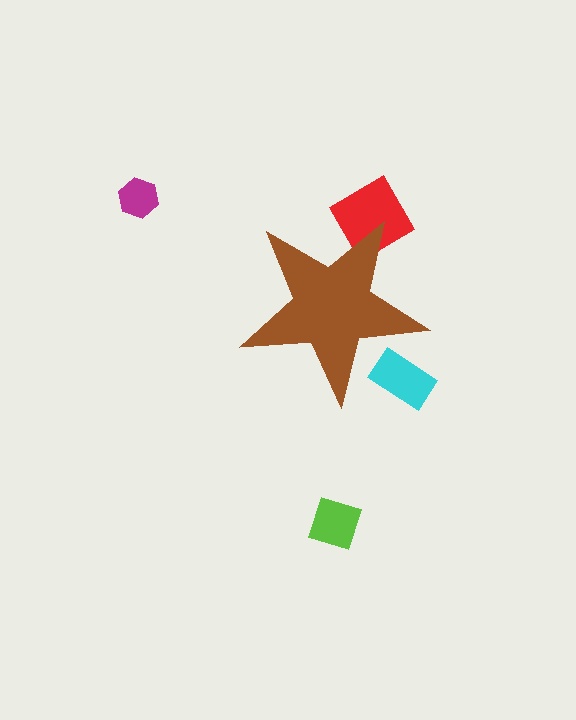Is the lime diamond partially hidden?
No, the lime diamond is fully visible.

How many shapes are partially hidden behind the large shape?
2 shapes are partially hidden.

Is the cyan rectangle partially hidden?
Yes, the cyan rectangle is partially hidden behind the brown star.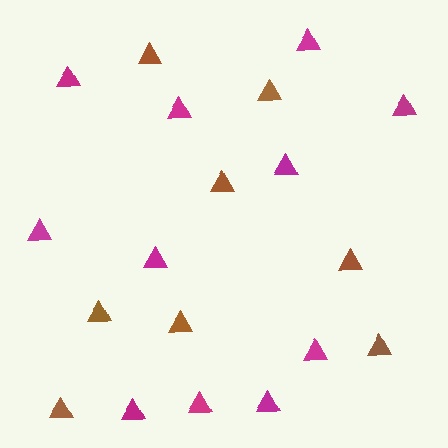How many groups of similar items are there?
There are 2 groups: one group of brown triangles (8) and one group of magenta triangles (11).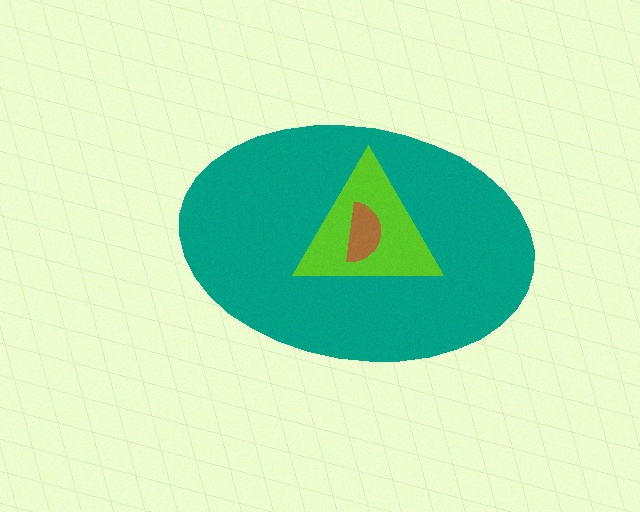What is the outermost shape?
The teal ellipse.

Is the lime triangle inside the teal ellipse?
Yes.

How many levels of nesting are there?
3.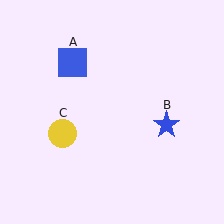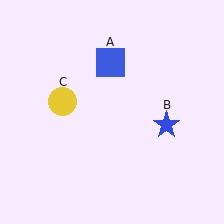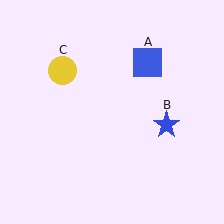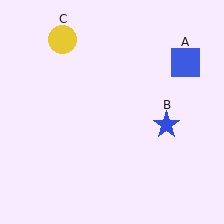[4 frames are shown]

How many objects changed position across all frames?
2 objects changed position: blue square (object A), yellow circle (object C).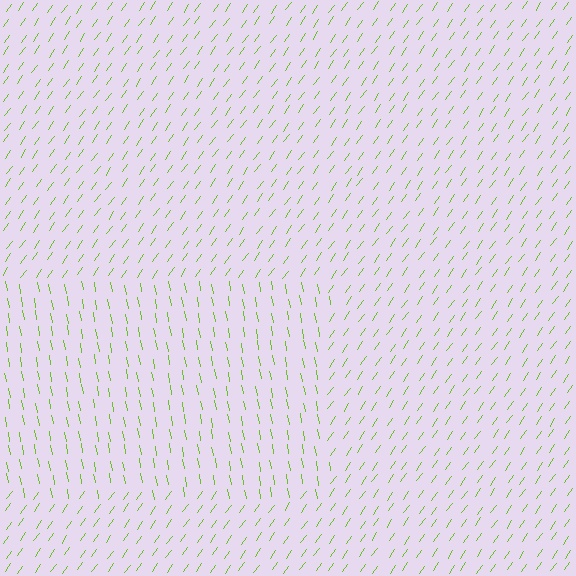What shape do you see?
I see a rectangle.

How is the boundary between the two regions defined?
The boundary is defined purely by a change in line orientation (approximately 45 degrees difference). All lines are the same color and thickness.